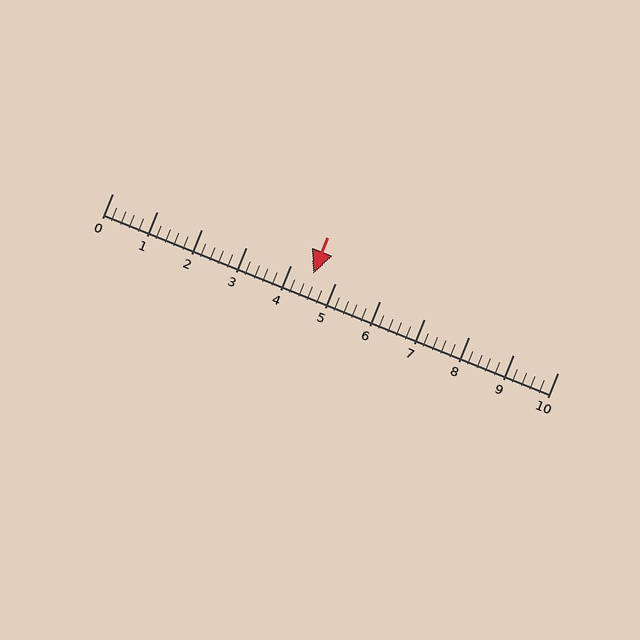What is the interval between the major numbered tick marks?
The major tick marks are spaced 1 units apart.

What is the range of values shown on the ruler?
The ruler shows values from 0 to 10.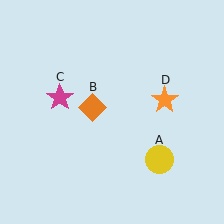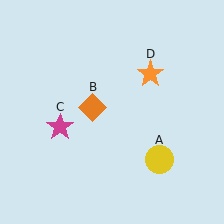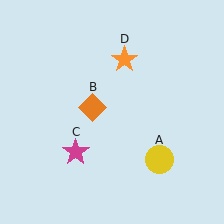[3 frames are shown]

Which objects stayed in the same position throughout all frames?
Yellow circle (object A) and orange diamond (object B) remained stationary.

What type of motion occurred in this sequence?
The magenta star (object C), orange star (object D) rotated counterclockwise around the center of the scene.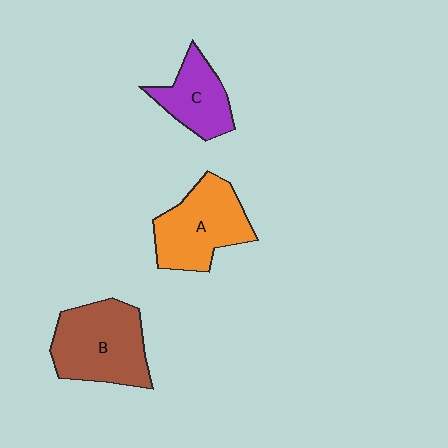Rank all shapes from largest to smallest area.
From largest to smallest: B (brown), A (orange), C (purple).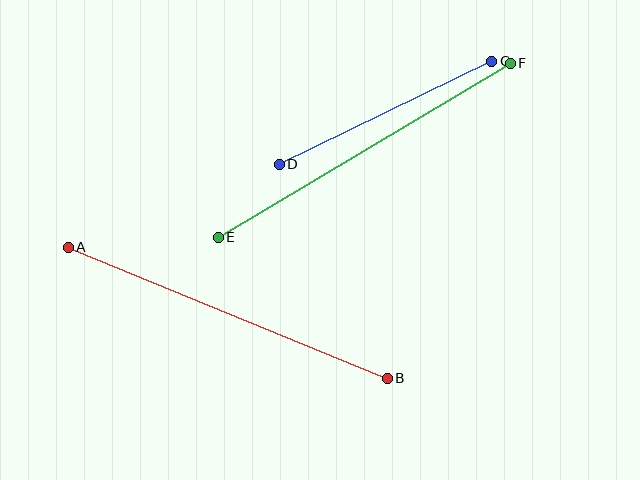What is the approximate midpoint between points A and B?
The midpoint is at approximately (228, 313) pixels.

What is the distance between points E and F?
The distance is approximately 340 pixels.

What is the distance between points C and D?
The distance is approximately 236 pixels.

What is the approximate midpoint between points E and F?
The midpoint is at approximately (364, 150) pixels.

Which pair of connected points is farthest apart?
Points A and B are farthest apart.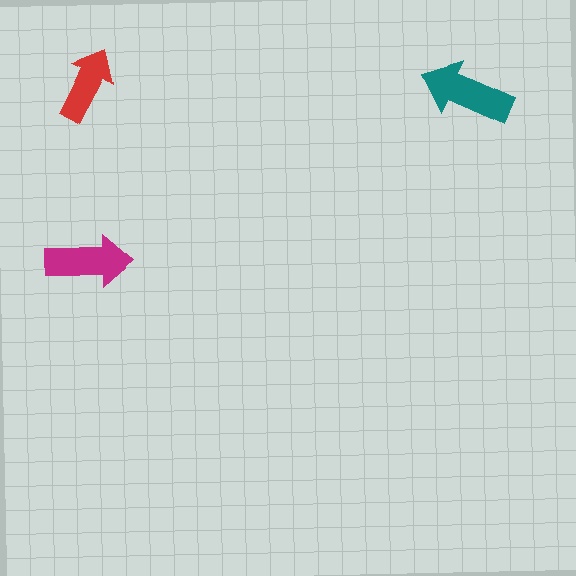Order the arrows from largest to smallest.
the teal one, the magenta one, the red one.